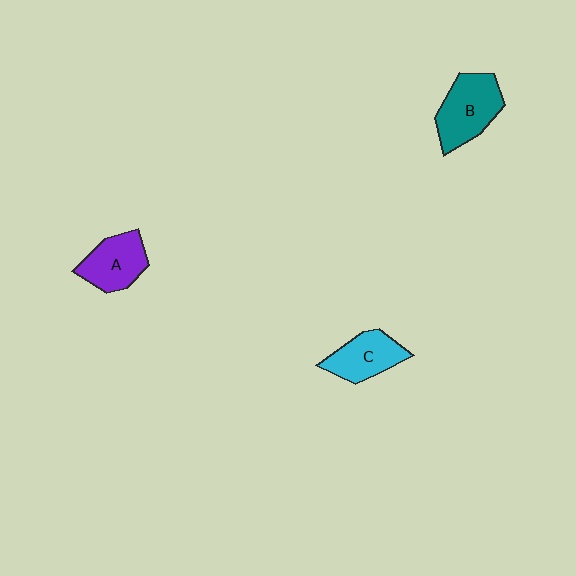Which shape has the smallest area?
Shape C (cyan).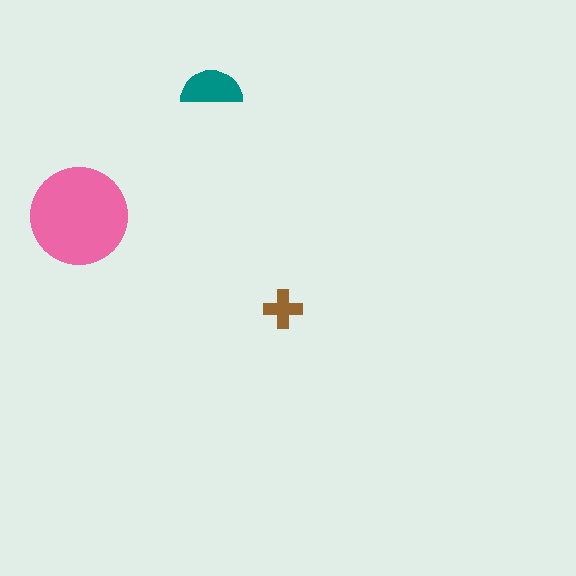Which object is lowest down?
The brown cross is bottommost.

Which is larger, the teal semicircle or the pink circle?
The pink circle.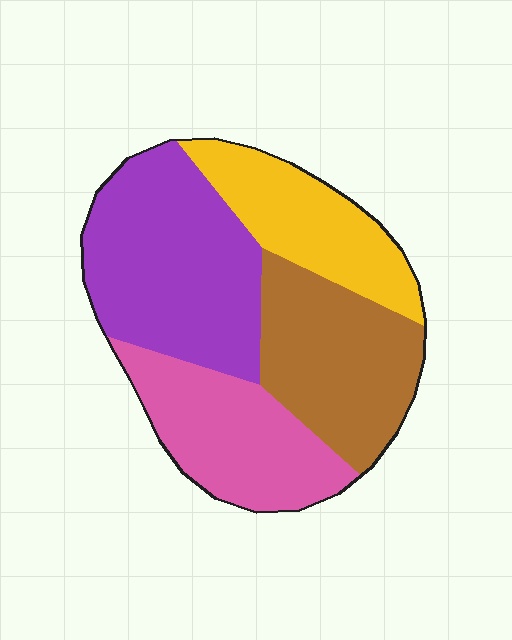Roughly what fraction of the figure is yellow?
Yellow takes up about one fifth (1/5) of the figure.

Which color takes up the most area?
Purple, at roughly 35%.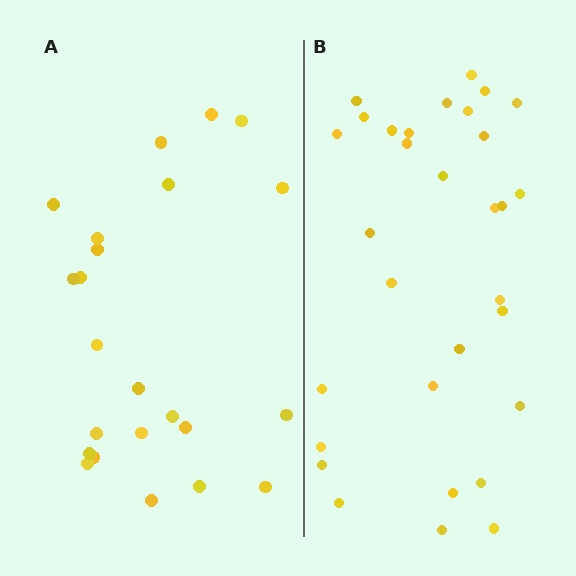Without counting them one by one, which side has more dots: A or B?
Region B (the right region) has more dots.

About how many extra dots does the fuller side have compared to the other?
Region B has roughly 8 or so more dots than region A.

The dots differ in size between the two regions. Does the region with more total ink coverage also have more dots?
No. Region A has more total ink coverage because its dots are larger, but region B actually contains more individual dots. Total area can be misleading — the number of items is what matters here.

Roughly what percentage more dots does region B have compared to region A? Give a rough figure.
About 35% more.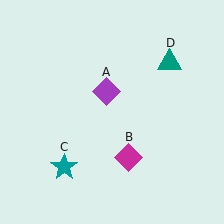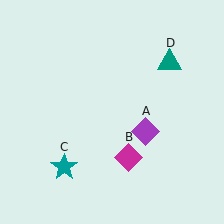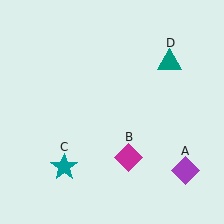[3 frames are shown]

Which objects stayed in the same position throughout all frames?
Magenta diamond (object B) and teal star (object C) and teal triangle (object D) remained stationary.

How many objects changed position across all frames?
1 object changed position: purple diamond (object A).